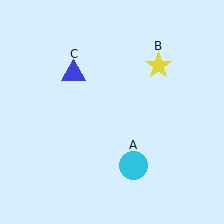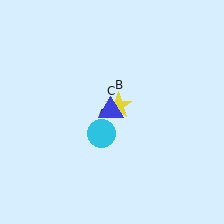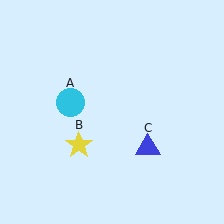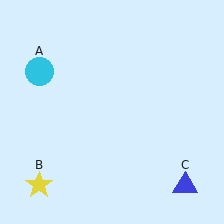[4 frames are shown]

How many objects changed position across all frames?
3 objects changed position: cyan circle (object A), yellow star (object B), blue triangle (object C).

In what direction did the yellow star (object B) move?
The yellow star (object B) moved down and to the left.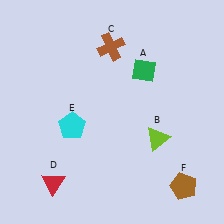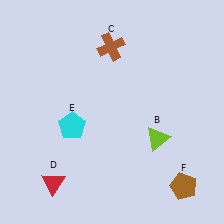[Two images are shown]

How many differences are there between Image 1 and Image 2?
There is 1 difference between the two images.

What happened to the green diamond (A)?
The green diamond (A) was removed in Image 2. It was in the top-right area of Image 1.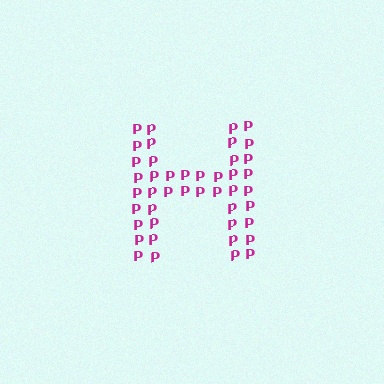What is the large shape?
The large shape is the letter H.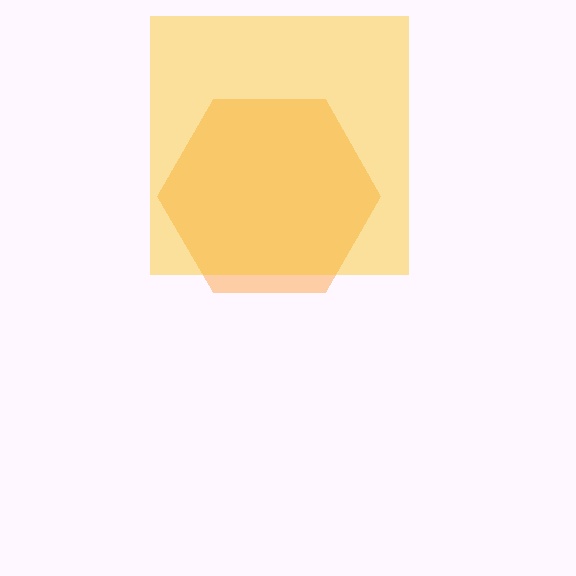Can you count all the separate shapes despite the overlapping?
Yes, there are 2 separate shapes.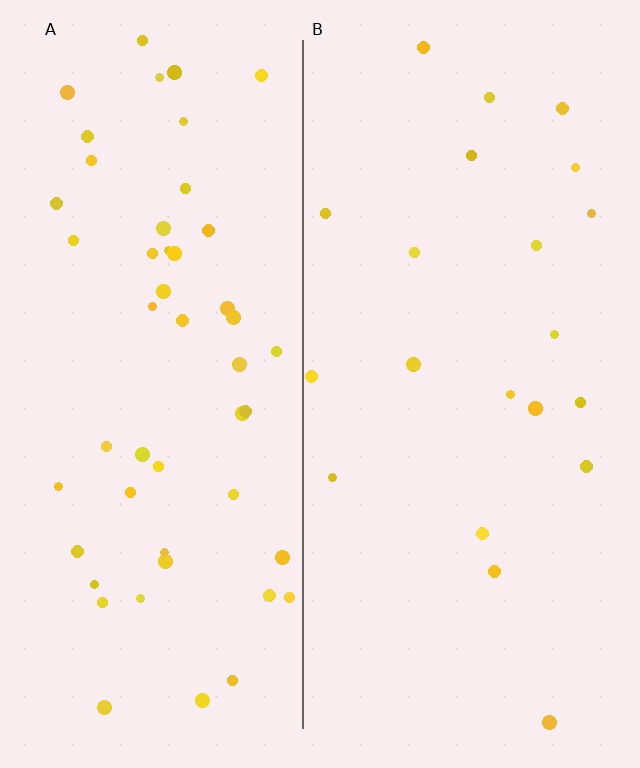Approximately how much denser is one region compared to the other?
Approximately 2.4× — region A over region B.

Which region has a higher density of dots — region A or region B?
A (the left).